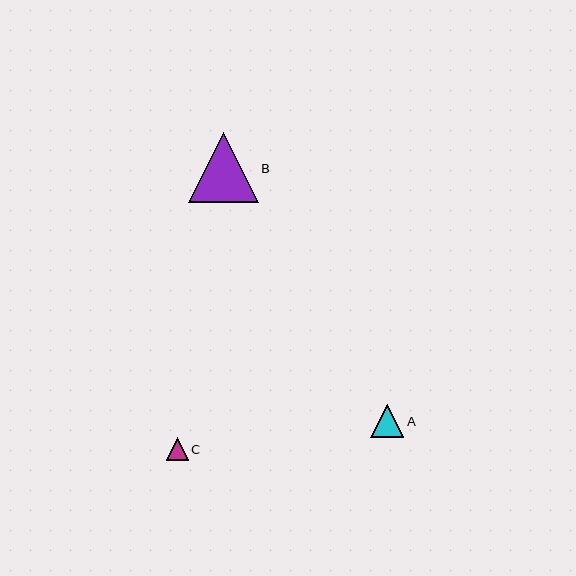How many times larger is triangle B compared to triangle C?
Triangle B is approximately 3.1 times the size of triangle C.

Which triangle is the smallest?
Triangle C is the smallest with a size of approximately 22 pixels.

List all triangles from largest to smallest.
From largest to smallest: B, A, C.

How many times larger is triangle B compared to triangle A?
Triangle B is approximately 2.1 times the size of triangle A.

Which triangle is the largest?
Triangle B is the largest with a size of approximately 69 pixels.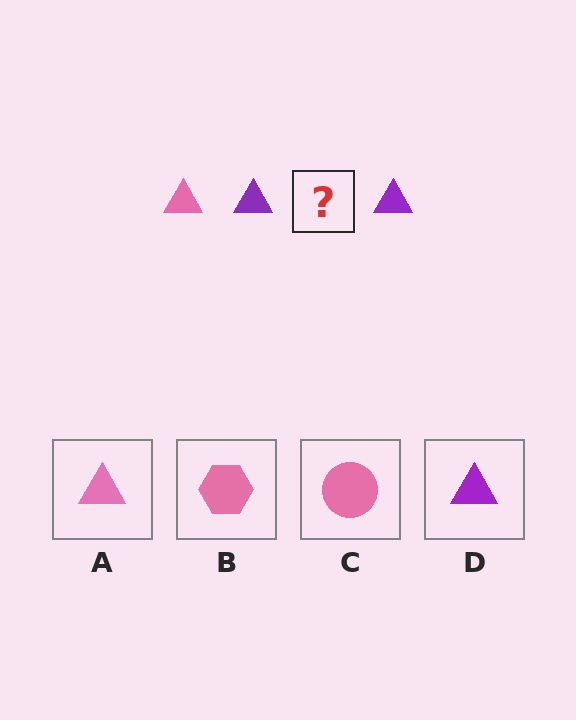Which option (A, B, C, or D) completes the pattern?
A.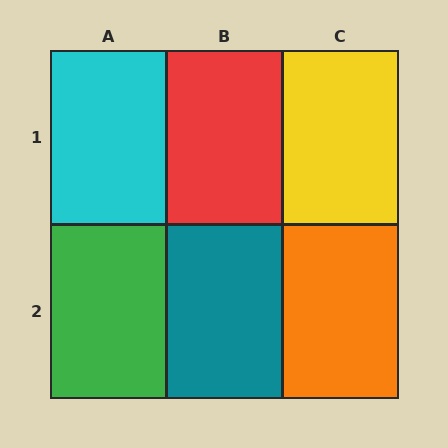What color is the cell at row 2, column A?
Green.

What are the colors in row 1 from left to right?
Cyan, red, yellow.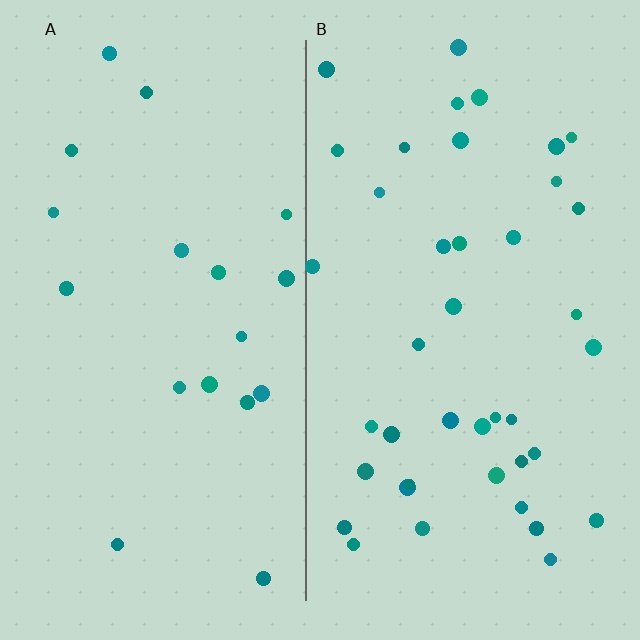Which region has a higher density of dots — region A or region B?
B (the right).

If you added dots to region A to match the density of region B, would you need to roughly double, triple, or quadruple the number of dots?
Approximately double.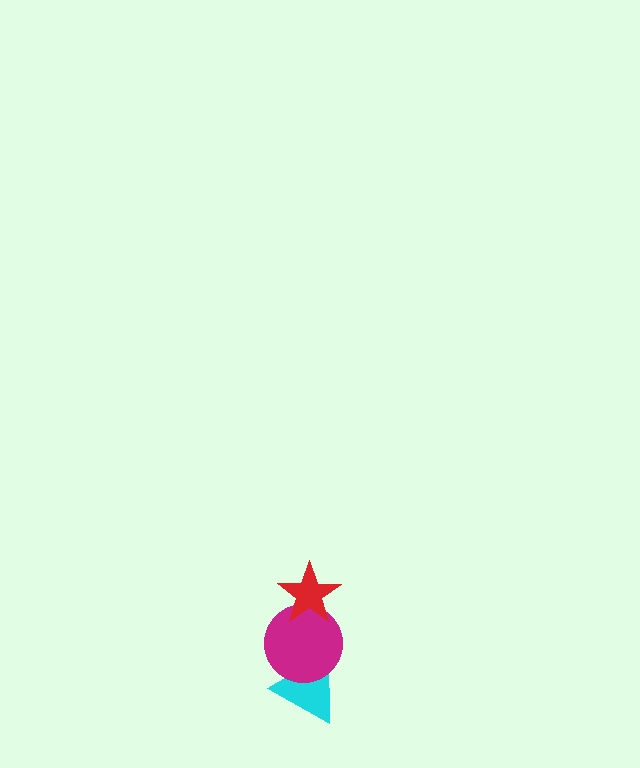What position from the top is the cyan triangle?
The cyan triangle is 3rd from the top.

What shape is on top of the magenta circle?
The red star is on top of the magenta circle.